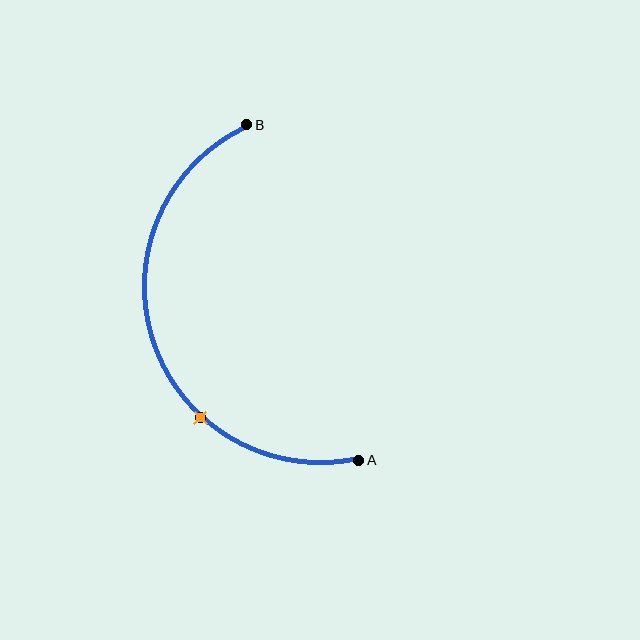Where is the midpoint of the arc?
The arc midpoint is the point on the curve farthest from the straight line joining A and B. It sits to the left of that line.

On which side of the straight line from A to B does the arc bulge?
The arc bulges to the left of the straight line connecting A and B.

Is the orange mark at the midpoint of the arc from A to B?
No. The orange mark lies on the arc but is closer to endpoint A. The arc midpoint would be at the point on the curve equidistant along the arc from both A and B.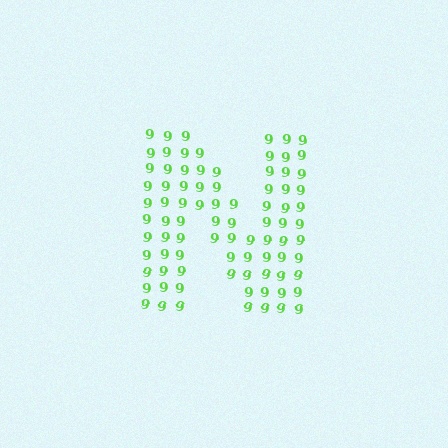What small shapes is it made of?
It is made of small digit 9's.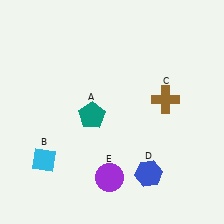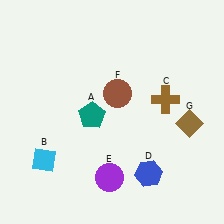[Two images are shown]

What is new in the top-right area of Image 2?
A brown circle (F) was added in the top-right area of Image 2.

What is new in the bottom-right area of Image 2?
A brown diamond (G) was added in the bottom-right area of Image 2.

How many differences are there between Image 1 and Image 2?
There are 2 differences between the two images.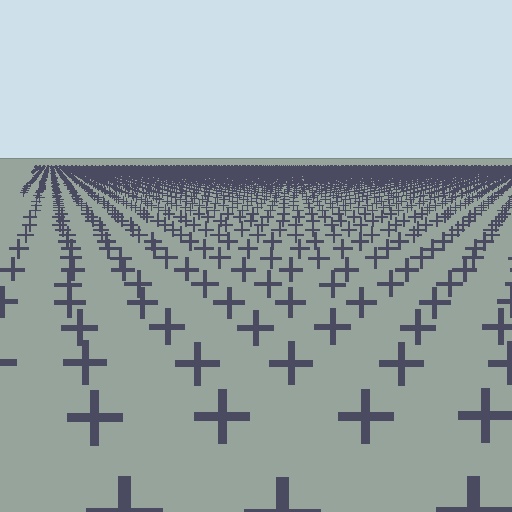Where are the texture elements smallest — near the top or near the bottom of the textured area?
Near the top.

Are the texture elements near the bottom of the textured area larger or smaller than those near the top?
Larger. Near the bottom, elements are closer to the viewer and appear at a bigger on-screen size.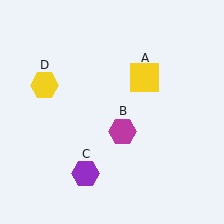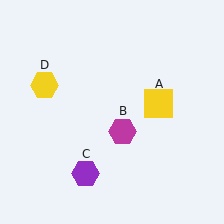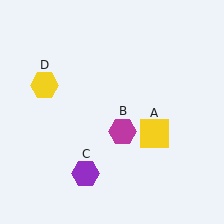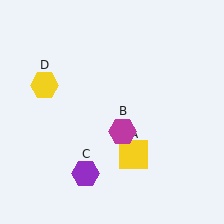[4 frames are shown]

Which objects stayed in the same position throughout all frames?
Magenta hexagon (object B) and purple hexagon (object C) and yellow hexagon (object D) remained stationary.